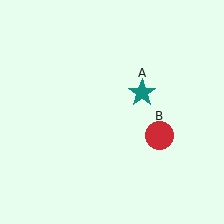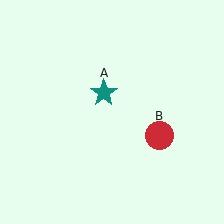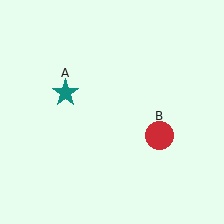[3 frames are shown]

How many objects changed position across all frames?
1 object changed position: teal star (object A).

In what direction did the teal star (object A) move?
The teal star (object A) moved left.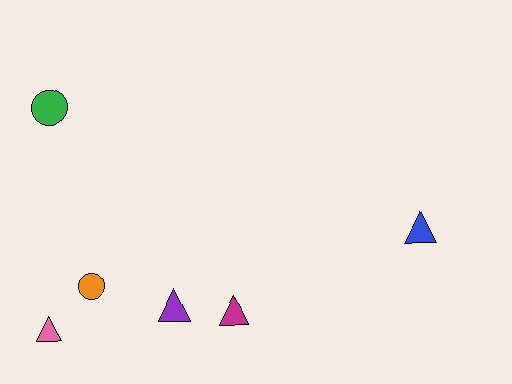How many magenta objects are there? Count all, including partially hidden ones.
There is 1 magenta object.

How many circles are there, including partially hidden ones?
There are 2 circles.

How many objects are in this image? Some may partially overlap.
There are 6 objects.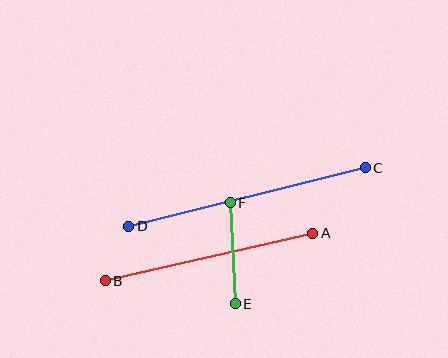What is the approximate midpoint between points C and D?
The midpoint is at approximately (247, 197) pixels.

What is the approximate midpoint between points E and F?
The midpoint is at approximately (233, 253) pixels.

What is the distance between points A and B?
The distance is approximately 213 pixels.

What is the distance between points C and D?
The distance is approximately 244 pixels.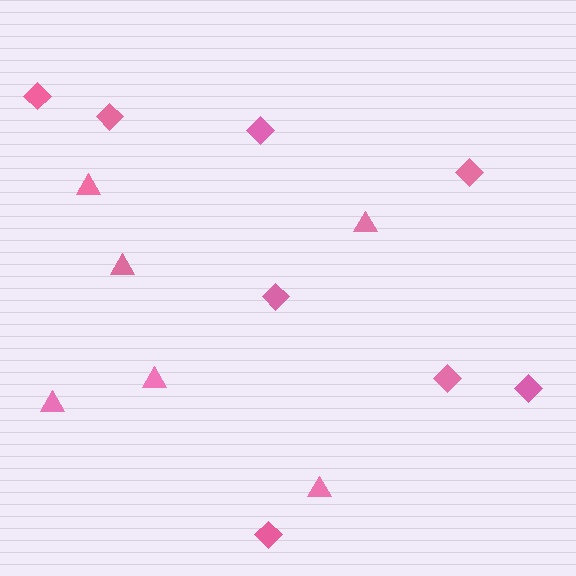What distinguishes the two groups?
There are 2 groups: one group of diamonds (8) and one group of triangles (6).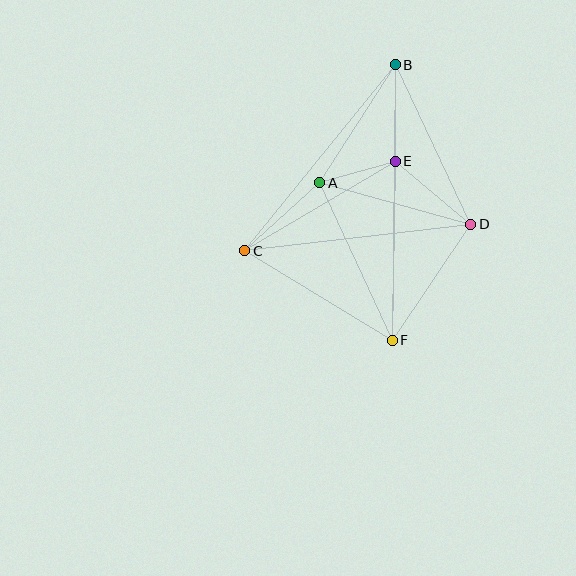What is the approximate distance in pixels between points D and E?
The distance between D and E is approximately 98 pixels.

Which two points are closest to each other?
Points A and E are closest to each other.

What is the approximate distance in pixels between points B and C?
The distance between B and C is approximately 239 pixels.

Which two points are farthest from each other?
Points B and F are farthest from each other.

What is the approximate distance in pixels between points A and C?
The distance between A and C is approximately 101 pixels.